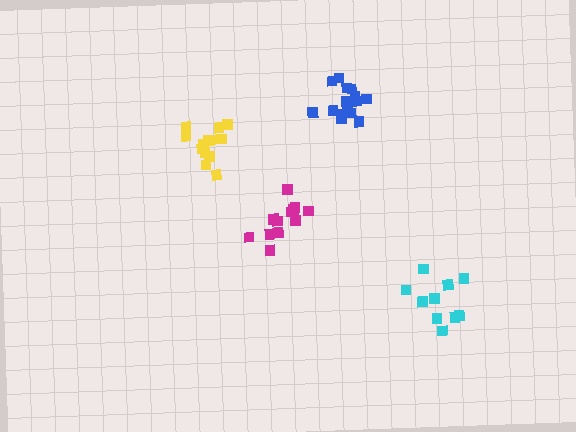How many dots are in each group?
Group 1: 16 dots, Group 2: 10 dots, Group 3: 13 dots, Group 4: 12 dots (51 total).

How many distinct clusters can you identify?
There are 4 distinct clusters.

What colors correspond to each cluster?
The clusters are colored: blue, cyan, yellow, magenta.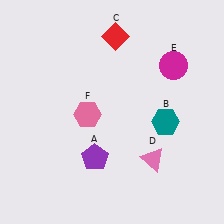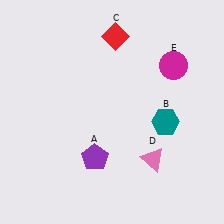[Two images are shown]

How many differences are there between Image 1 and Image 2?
There is 1 difference between the two images.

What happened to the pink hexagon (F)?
The pink hexagon (F) was removed in Image 2. It was in the bottom-left area of Image 1.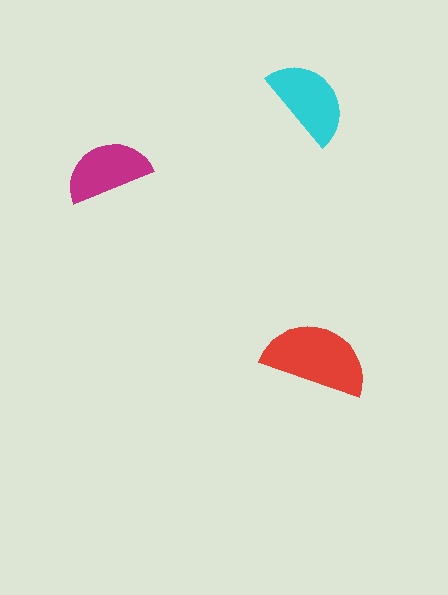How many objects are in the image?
There are 3 objects in the image.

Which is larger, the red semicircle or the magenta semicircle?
The red one.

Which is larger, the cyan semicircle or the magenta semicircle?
The cyan one.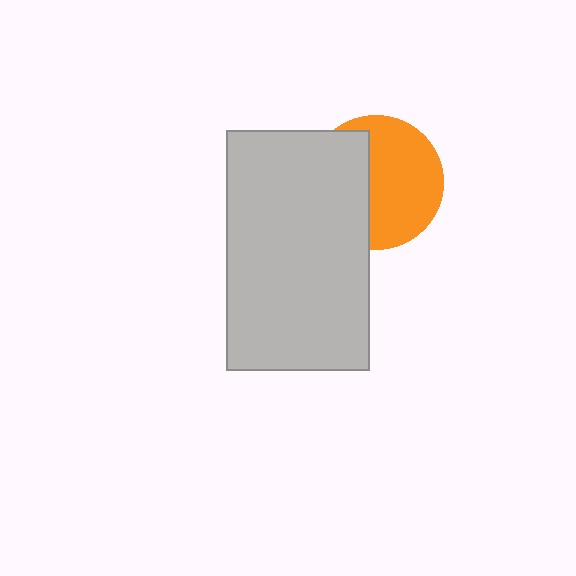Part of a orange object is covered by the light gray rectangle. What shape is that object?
It is a circle.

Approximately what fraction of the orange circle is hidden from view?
Roughly 42% of the orange circle is hidden behind the light gray rectangle.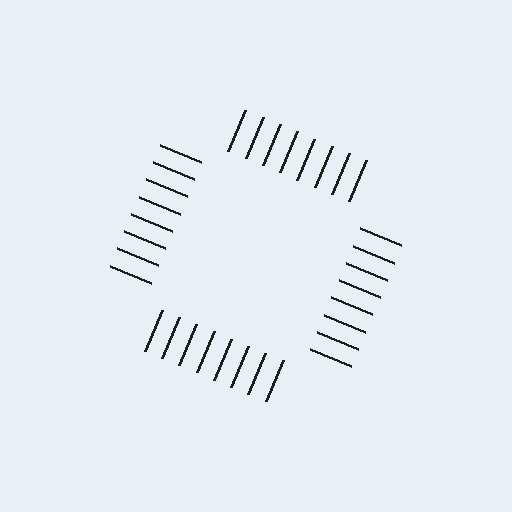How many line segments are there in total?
32 — 8 along each of the 4 edges.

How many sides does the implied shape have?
4 sides — the line-ends trace a square.